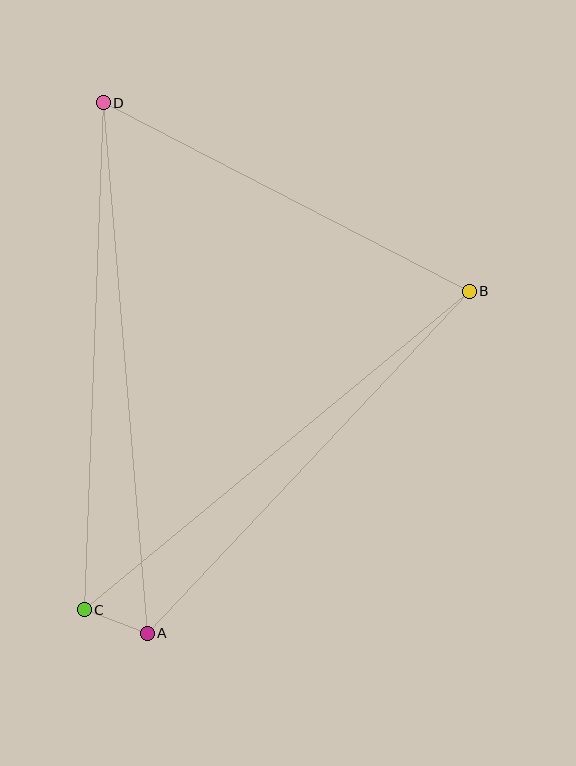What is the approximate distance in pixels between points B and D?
The distance between B and D is approximately 412 pixels.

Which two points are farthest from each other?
Points A and D are farthest from each other.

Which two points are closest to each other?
Points A and C are closest to each other.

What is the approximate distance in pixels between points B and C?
The distance between B and C is approximately 500 pixels.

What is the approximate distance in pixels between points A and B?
The distance between A and B is approximately 470 pixels.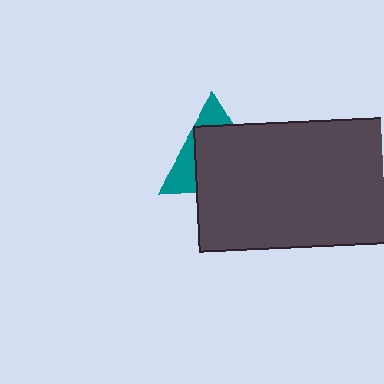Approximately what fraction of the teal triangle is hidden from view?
Roughly 68% of the teal triangle is hidden behind the dark gray rectangle.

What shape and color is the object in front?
The object in front is a dark gray rectangle.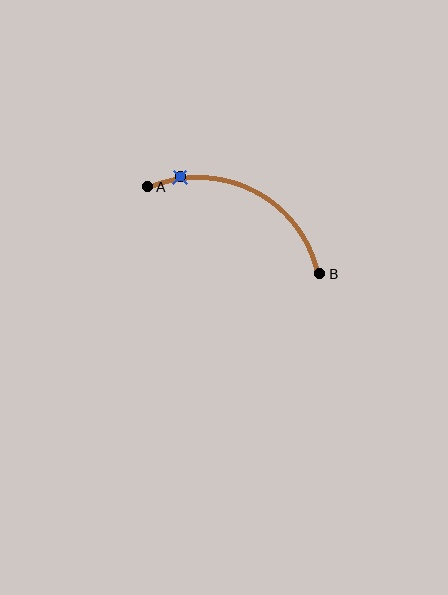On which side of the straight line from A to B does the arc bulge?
The arc bulges above the straight line connecting A and B.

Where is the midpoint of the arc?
The arc midpoint is the point on the curve farthest from the straight line joining A and B. It sits above that line.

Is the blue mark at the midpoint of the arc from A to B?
No. The blue mark lies on the arc but is closer to endpoint A. The arc midpoint would be at the point on the curve equidistant along the arc from both A and B.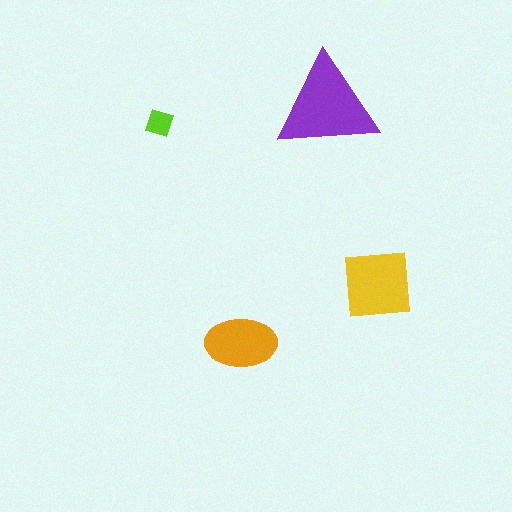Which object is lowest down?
The orange ellipse is bottommost.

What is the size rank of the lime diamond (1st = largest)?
4th.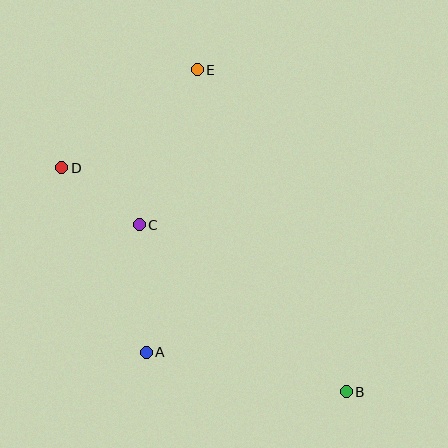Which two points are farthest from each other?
Points B and D are farthest from each other.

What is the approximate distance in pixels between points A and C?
The distance between A and C is approximately 128 pixels.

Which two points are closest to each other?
Points C and D are closest to each other.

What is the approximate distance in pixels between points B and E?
The distance between B and E is approximately 355 pixels.